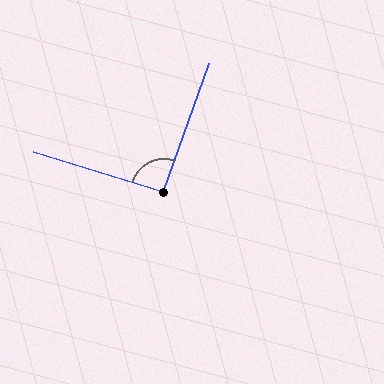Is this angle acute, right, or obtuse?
It is approximately a right angle.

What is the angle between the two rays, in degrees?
Approximately 93 degrees.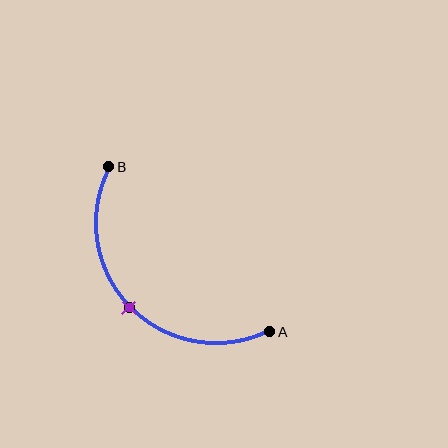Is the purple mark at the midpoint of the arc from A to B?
Yes. The purple mark lies on the arc at equal arc-length from both A and B — it is the arc midpoint.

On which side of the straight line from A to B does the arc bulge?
The arc bulges below and to the left of the straight line connecting A and B.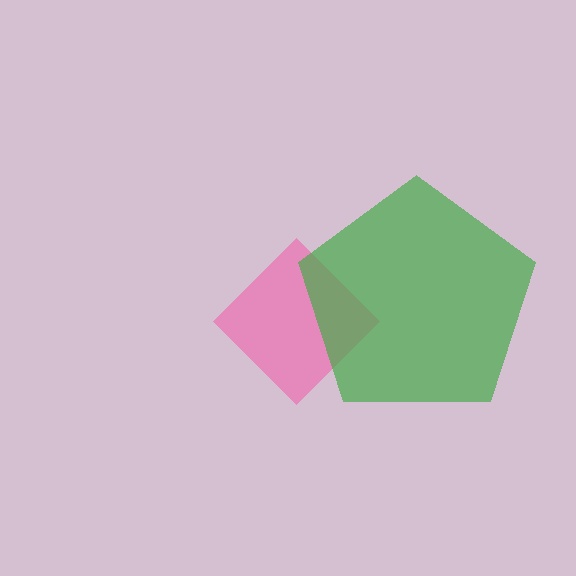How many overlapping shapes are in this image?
There are 2 overlapping shapes in the image.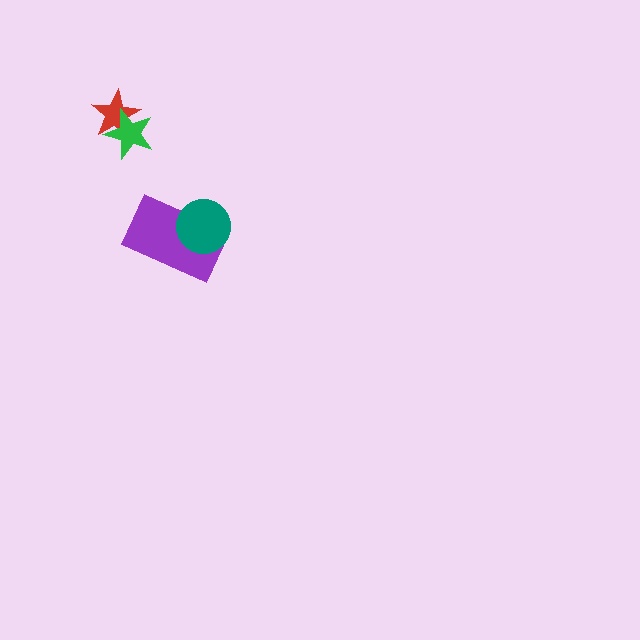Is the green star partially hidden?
No, no other shape covers it.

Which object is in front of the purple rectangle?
The teal circle is in front of the purple rectangle.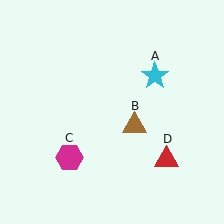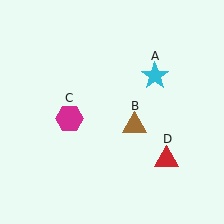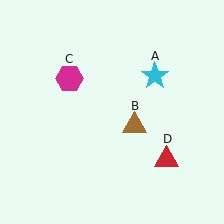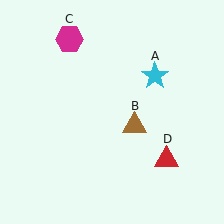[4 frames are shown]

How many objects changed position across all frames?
1 object changed position: magenta hexagon (object C).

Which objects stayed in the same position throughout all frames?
Cyan star (object A) and brown triangle (object B) and red triangle (object D) remained stationary.